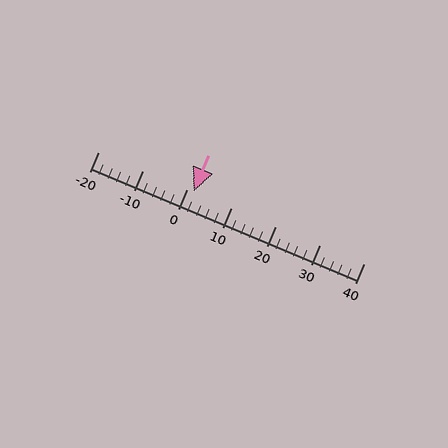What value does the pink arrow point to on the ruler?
The pink arrow points to approximately 2.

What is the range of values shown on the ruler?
The ruler shows values from -20 to 40.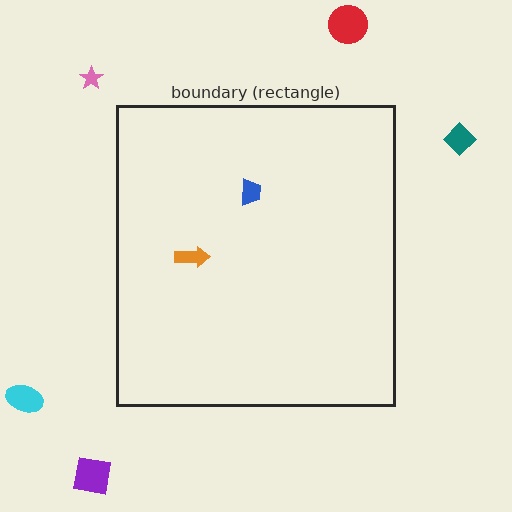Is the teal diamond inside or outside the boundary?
Outside.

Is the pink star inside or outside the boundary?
Outside.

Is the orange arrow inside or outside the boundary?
Inside.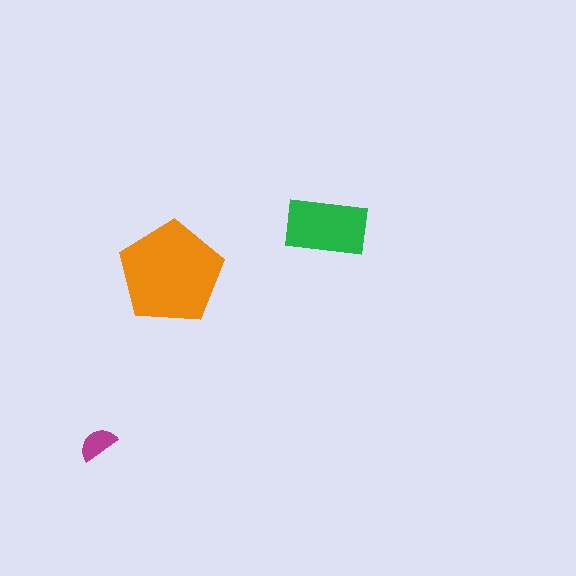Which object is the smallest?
The magenta semicircle.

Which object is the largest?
The orange pentagon.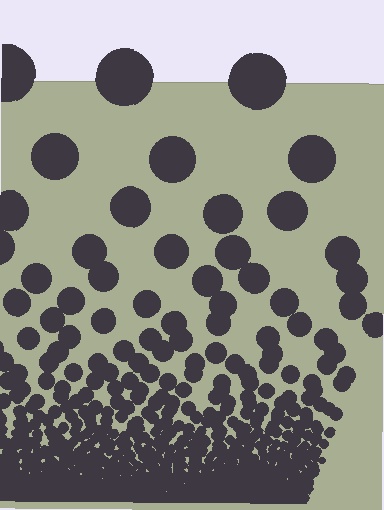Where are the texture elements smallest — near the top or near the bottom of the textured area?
Near the bottom.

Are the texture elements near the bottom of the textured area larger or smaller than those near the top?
Smaller. The gradient is inverted — elements near the bottom are smaller and denser.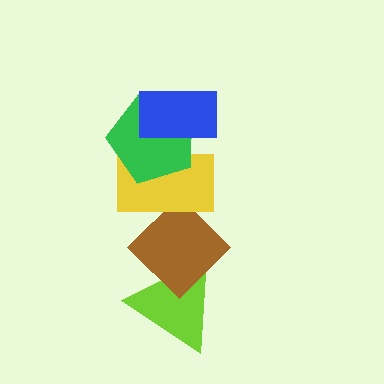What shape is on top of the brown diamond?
The yellow rectangle is on top of the brown diamond.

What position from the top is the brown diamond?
The brown diamond is 4th from the top.